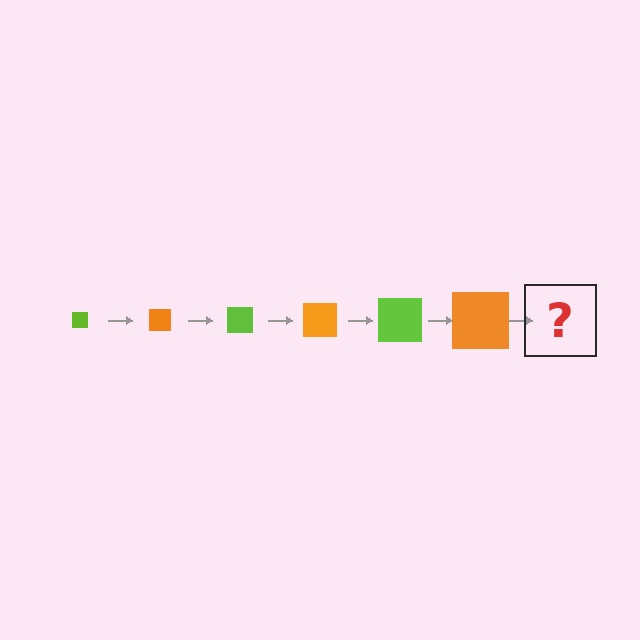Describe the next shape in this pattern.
It should be a lime square, larger than the previous one.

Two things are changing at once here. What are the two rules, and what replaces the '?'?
The two rules are that the square grows larger each step and the color cycles through lime and orange. The '?' should be a lime square, larger than the previous one.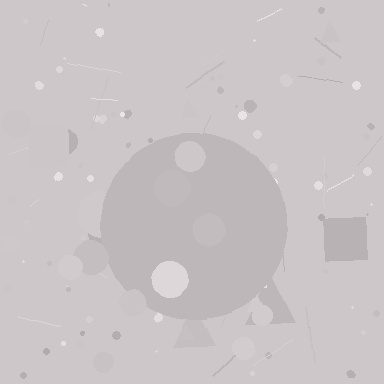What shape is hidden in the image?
A circle is hidden in the image.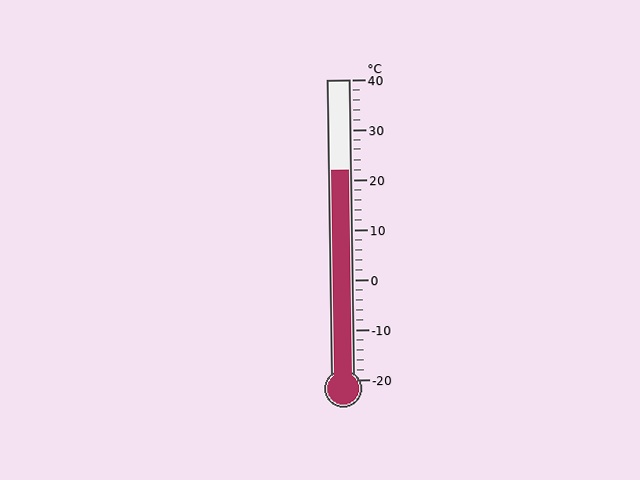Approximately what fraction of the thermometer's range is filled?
The thermometer is filled to approximately 70% of its range.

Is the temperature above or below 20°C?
The temperature is above 20°C.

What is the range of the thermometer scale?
The thermometer scale ranges from -20°C to 40°C.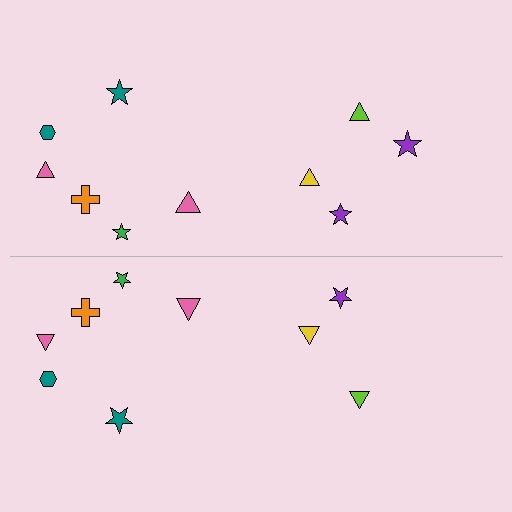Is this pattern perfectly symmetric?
No, the pattern is not perfectly symmetric. A purple star is missing from the bottom side.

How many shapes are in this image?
There are 19 shapes in this image.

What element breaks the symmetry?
A purple star is missing from the bottom side.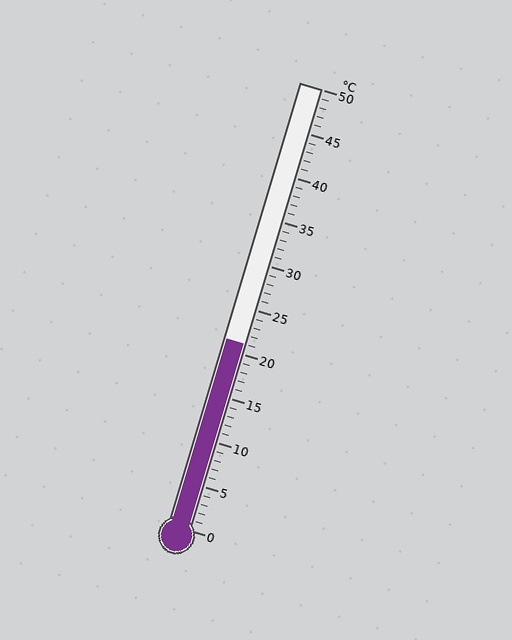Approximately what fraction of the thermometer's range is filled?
The thermometer is filled to approximately 40% of its range.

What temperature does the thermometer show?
The thermometer shows approximately 21°C.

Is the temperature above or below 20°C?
The temperature is above 20°C.